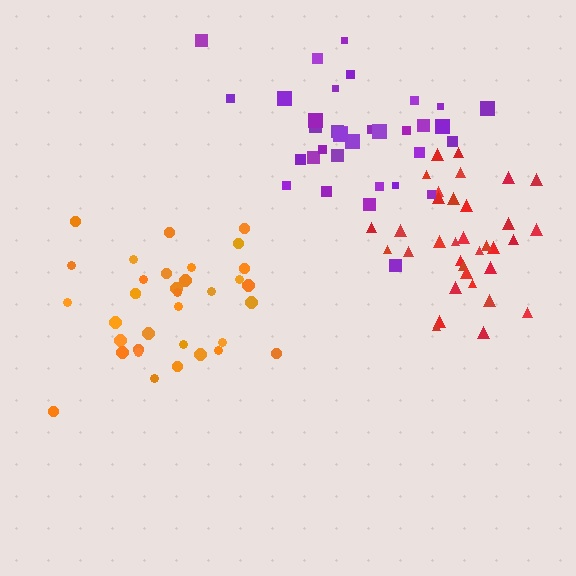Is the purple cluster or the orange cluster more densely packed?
Orange.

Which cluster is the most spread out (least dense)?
Purple.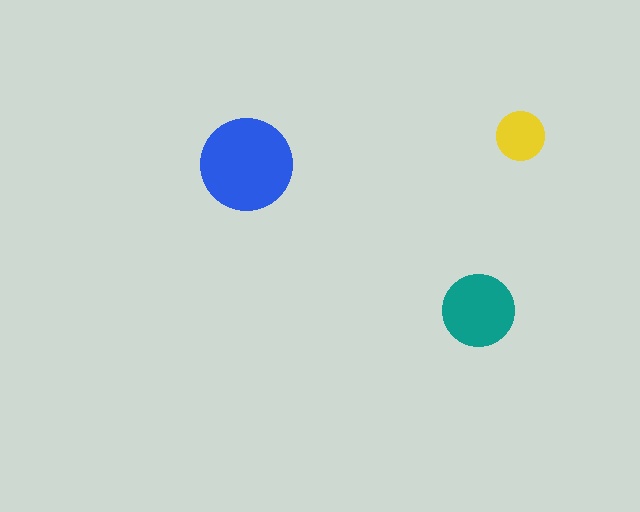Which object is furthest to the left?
The blue circle is leftmost.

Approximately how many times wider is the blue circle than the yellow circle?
About 2 times wider.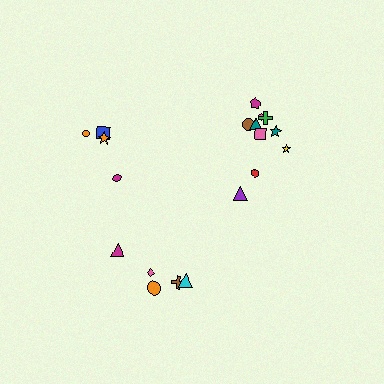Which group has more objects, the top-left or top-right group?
The top-right group.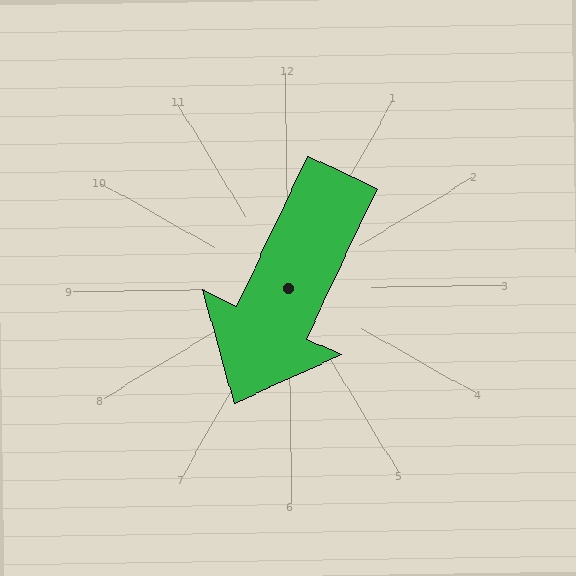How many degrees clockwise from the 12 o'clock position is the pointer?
Approximately 206 degrees.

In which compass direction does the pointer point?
Southwest.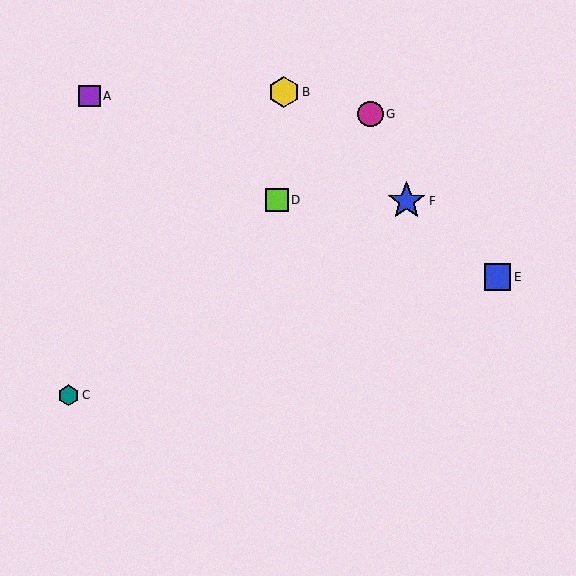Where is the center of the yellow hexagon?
The center of the yellow hexagon is at (284, 92).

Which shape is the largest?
The blue star (labeled F) is the largest.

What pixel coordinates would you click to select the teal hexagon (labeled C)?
Click at (68, 395) to select the teal hexagon C.